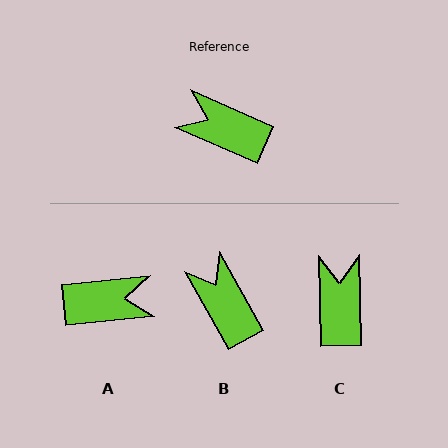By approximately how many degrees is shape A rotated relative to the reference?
Approximately 151 degrees clockwise.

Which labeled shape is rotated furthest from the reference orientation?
A, about 151 degrees away.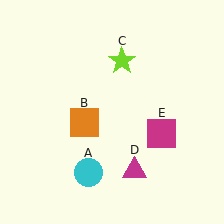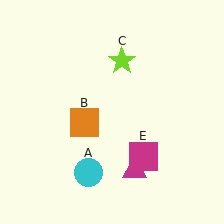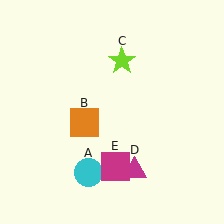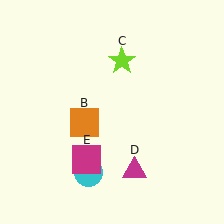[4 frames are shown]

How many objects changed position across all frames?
1 object changed position: magenta square (object E).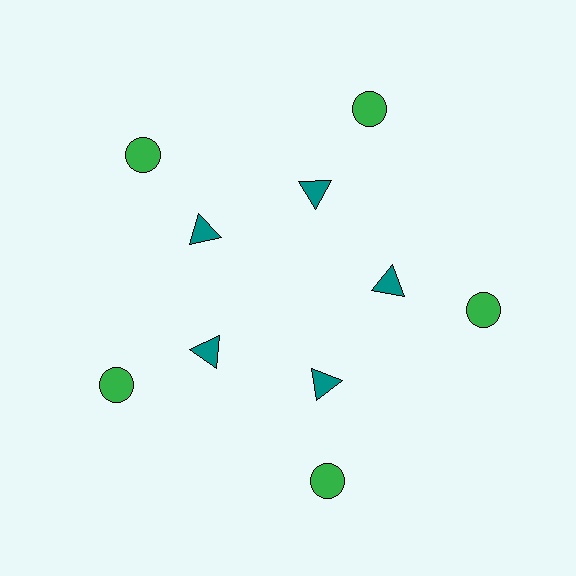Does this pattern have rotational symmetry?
Yes, this pattern has 5-fold rotational symmetry. It looks the same after rotating 72 degrees around the center.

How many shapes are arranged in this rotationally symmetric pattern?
There are 10 shapes, arranged in 5 groups of 2.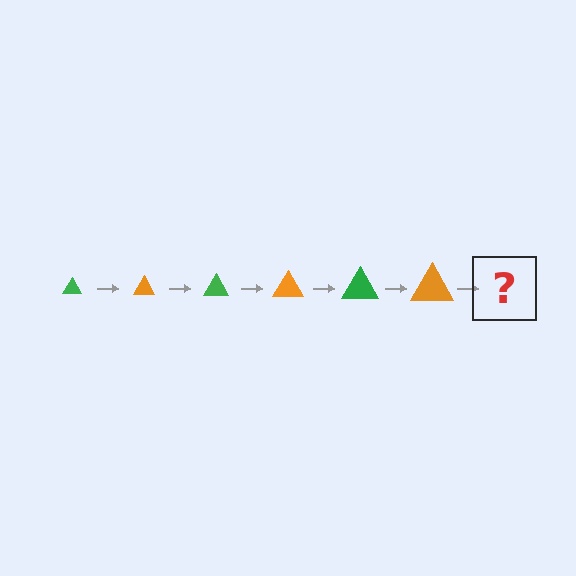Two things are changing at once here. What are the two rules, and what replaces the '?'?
The two rules are that the triangle grows larger each step and the color cycles through green and orange. The '?' should be a green triangle, larger than the previous one.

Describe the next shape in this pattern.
It should be a green triangle, larger than the previous one.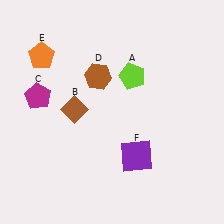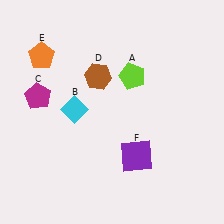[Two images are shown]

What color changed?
The diamond (B) changed from brown in Image 1 to cyan in Image 2.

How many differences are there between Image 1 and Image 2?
There is 1 difference between the two images.